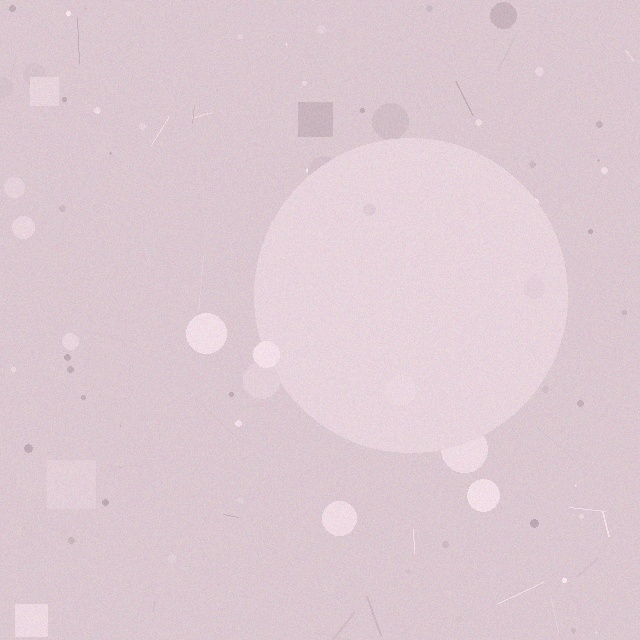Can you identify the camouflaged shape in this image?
The camouflaged shape is a circle.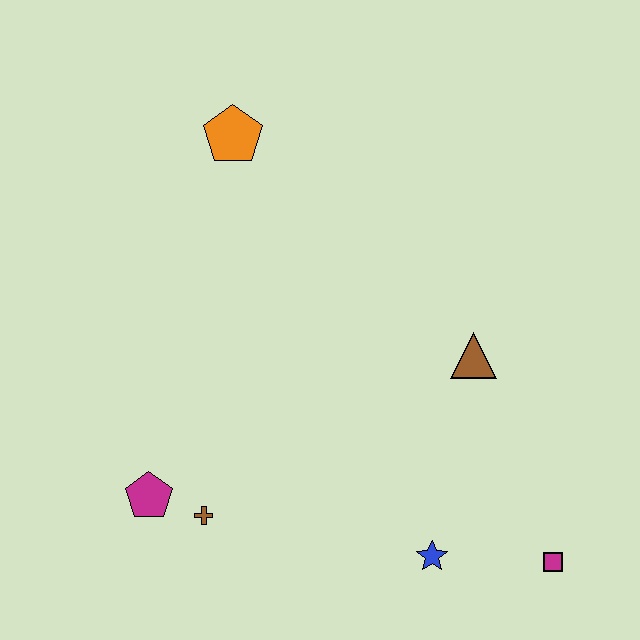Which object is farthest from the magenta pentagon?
The magenta square is farthest from the magenta pentagon.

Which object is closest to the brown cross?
The magenta pentagon is closest to the brown cross.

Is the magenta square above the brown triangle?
No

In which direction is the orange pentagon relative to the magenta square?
The orange pentagon is above the magenta square.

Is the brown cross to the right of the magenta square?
No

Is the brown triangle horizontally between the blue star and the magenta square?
Yes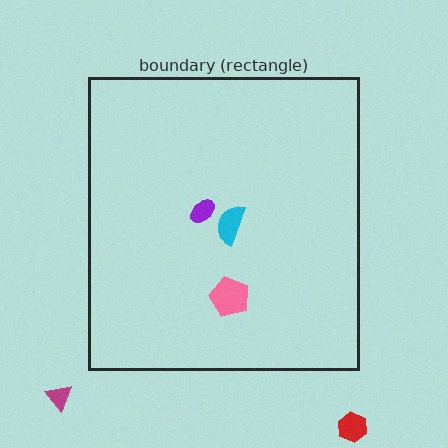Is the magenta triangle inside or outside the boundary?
Outside.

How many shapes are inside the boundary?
3 inside, 2 outside.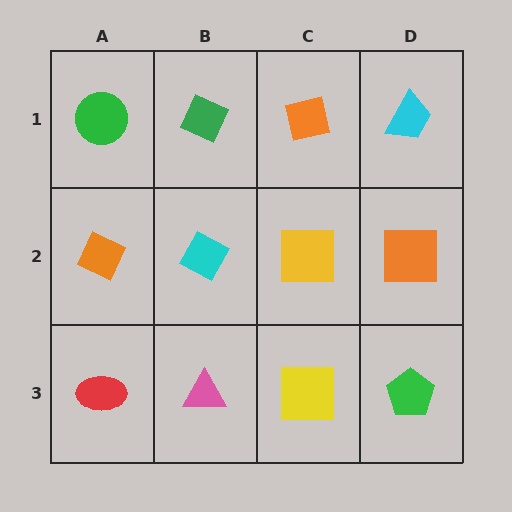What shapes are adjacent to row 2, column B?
A green diamond (row 1, column B), a pink triangle (row 3, column B), an orange diamond (row 2, column A), a yellow square (row 2, column C).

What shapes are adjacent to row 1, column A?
An orange diamond (row 2, column A), a green diamond (row 1, column B).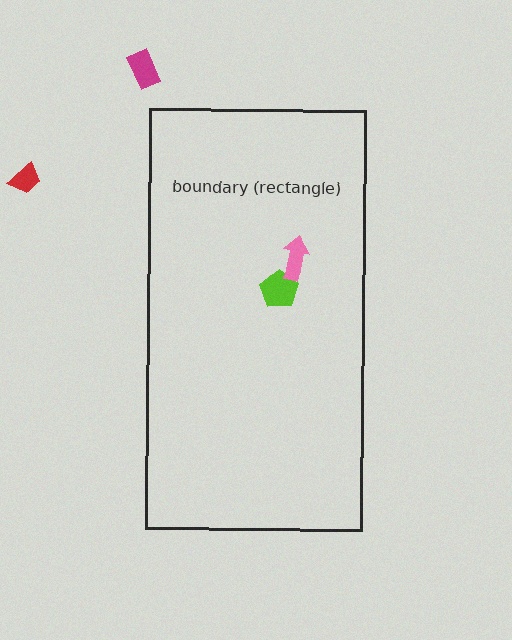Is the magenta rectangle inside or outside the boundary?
Outside.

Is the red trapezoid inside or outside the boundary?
Outside.